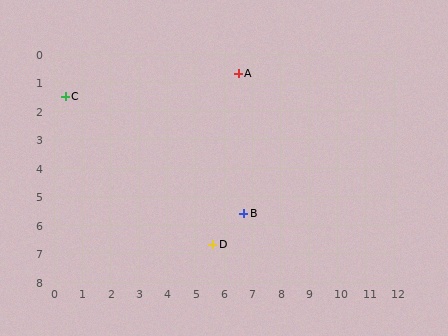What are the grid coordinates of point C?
Point C is at approximately (0.4, 1.5).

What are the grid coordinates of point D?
Point D is at approximately (5.6, 6.7).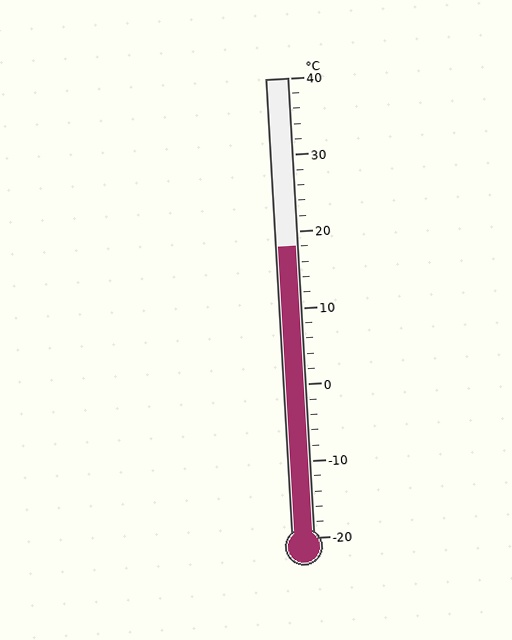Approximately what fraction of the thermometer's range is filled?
The thermometer is filled to approximately 65% of its range.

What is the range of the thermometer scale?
The thermometer scale ranges from -20°C to 40°C.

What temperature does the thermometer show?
The thermometer shows approximately 18°C.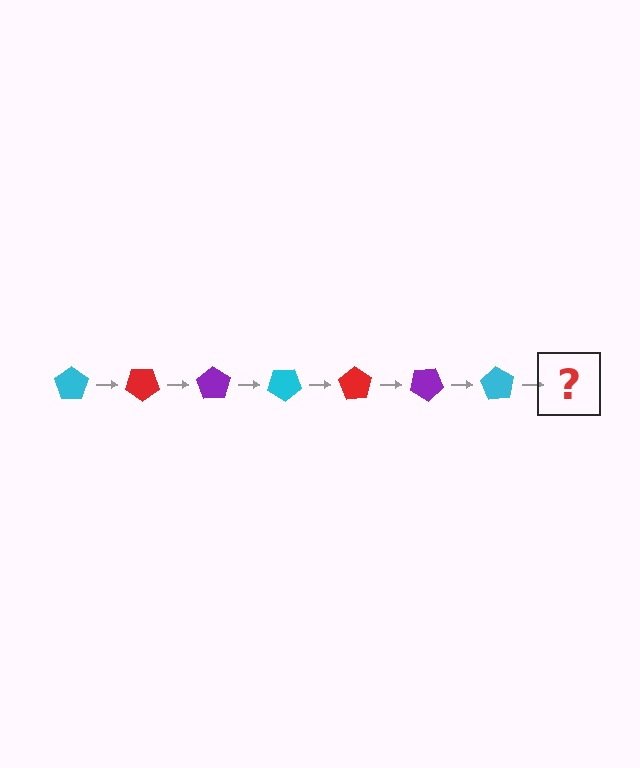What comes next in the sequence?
The next element should be a red pentagon, rotated 245 degrees from the start.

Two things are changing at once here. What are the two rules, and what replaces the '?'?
The two rules are that it rotates 35 degrees each step and the color cycles through cyan, red, and purple. The '?' should be a red pentagon, rotated 245 degrees from the start.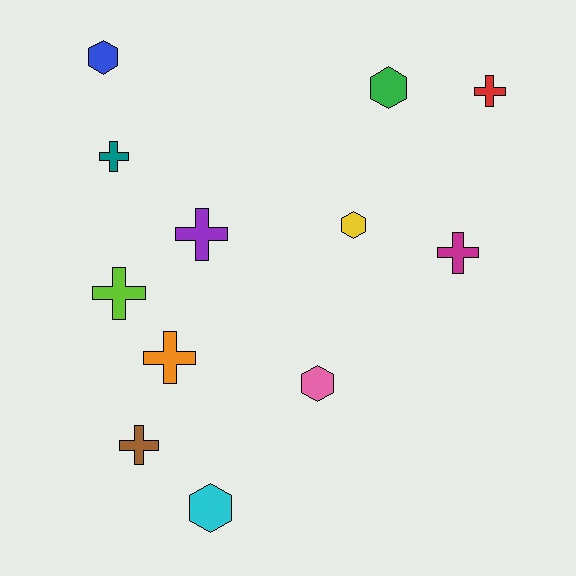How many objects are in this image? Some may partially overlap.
There are 12 objects.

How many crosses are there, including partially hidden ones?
There are 7 crosses.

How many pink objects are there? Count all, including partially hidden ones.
There is 1 pink object.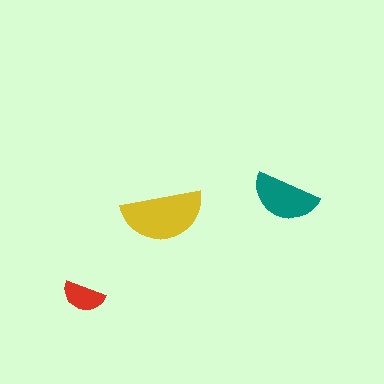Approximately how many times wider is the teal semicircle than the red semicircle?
About 1.5 times wider.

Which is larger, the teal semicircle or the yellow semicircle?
The yellow one.